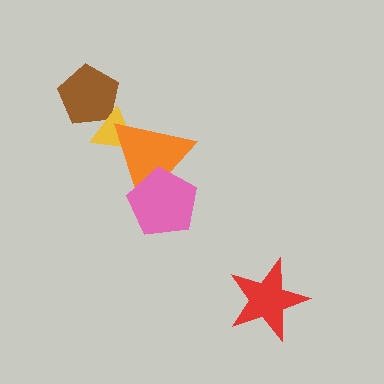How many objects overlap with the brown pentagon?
1 object overlaps with the brown pentagon.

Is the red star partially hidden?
No, no other shape covers it.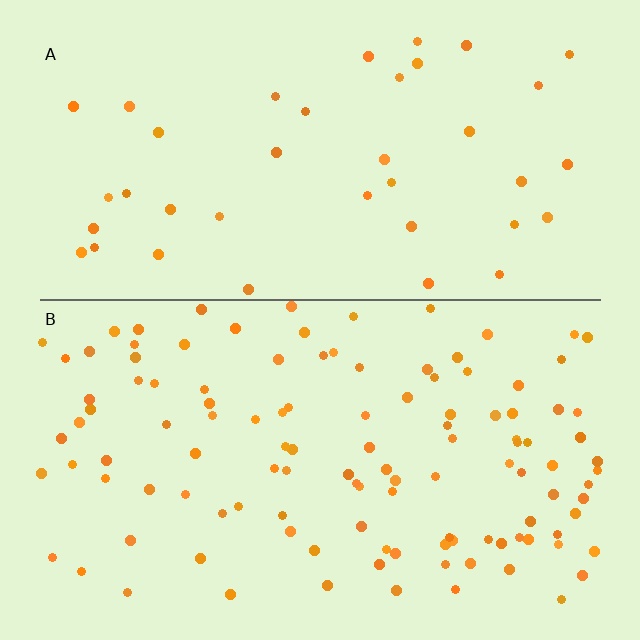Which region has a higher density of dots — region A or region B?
B (the bottom).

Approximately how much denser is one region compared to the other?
Approximately 3.0× — region B over region A.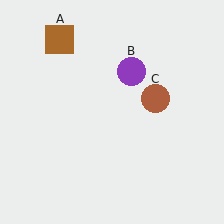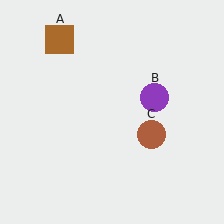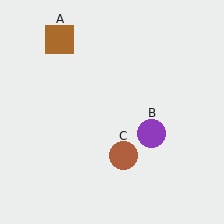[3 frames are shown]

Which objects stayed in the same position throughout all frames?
Brown square (object A) remained stationary.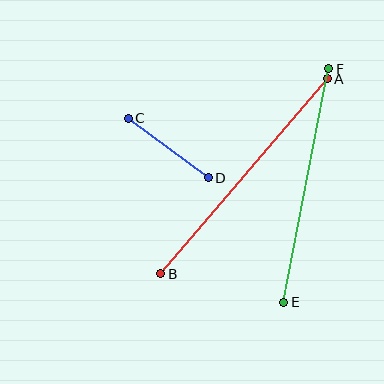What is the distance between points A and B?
The distance is approximately 256 pixels.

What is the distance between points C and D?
The distance is approximately 100 pixels.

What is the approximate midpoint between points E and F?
The midpoint is at approximately (306, 186) pixels.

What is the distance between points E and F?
The distance is approximately 238 pixels.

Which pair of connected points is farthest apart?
Points A and B are farthest apart.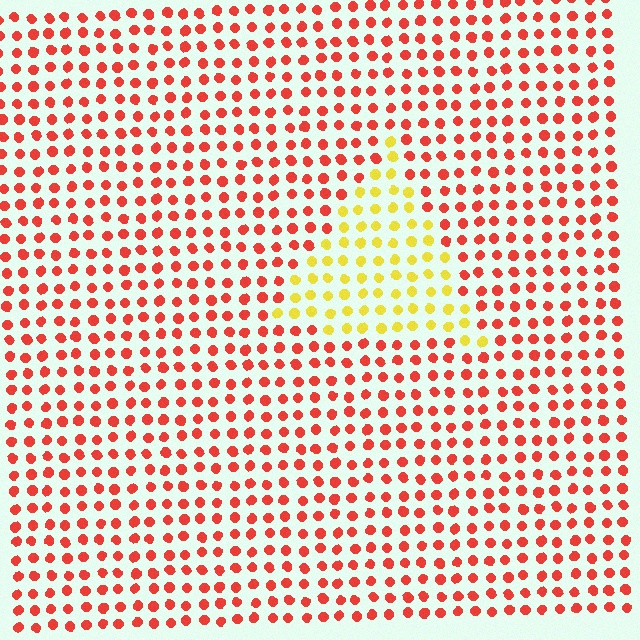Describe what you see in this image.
The image is filled with small red elements in a uniform arrangement. A triangle-shaped region is visible where the elements are tinted to a slightly different hue, forming a subtle color boundary.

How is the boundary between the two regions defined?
The boundary is defined purely by a slight shift in hue (about 55 degrees). Spacing, size, and orientation are identical on both sides.